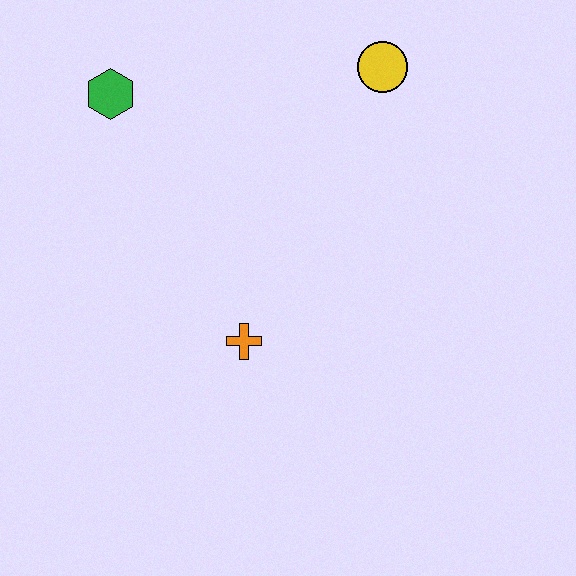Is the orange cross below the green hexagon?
Yes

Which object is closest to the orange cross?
The green hexagon is closest to the orange cross.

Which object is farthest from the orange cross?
The yellow circle is farthest from the orange cross.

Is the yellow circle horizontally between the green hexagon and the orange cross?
No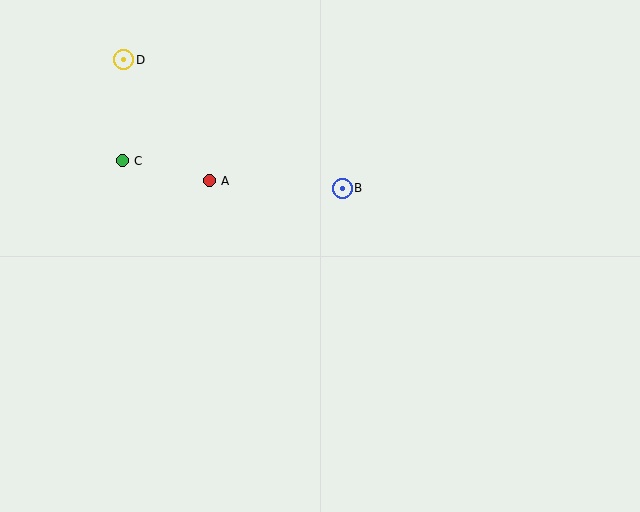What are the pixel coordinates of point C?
Point C is at (122, 161).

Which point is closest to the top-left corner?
Point D is closest to the top-left corner.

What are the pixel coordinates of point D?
Point D is at (124, 60).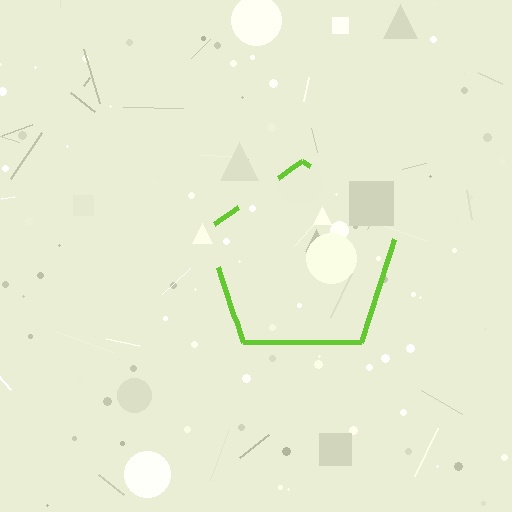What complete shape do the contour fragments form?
The contour fragments form a pentagon.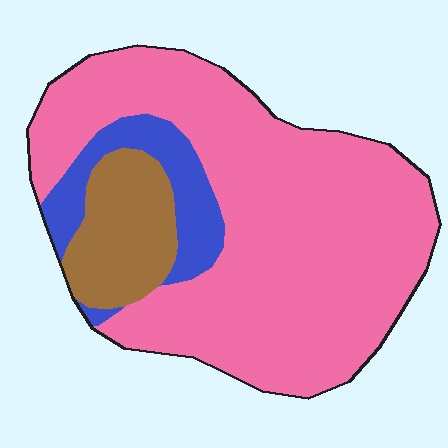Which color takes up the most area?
Pink, at roughly 75%.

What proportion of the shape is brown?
Brown covers roughly 15% of the shape.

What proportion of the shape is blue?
Blue takes up about one eighth (1/8) of the shape.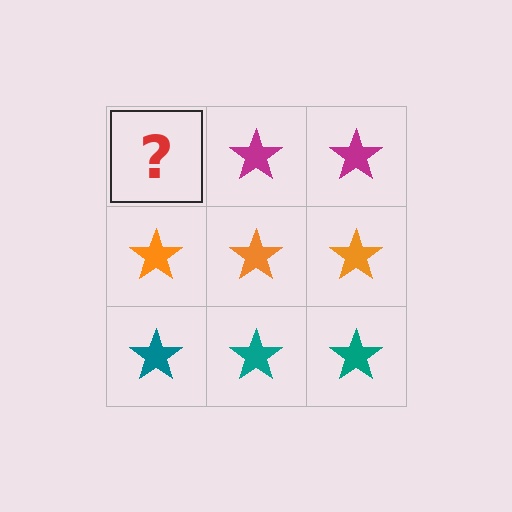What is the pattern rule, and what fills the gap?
The rule is that each row has a consistent color. The gap should be filled with a magenta star.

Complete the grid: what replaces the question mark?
The question mark should be replaced with a magenta star.